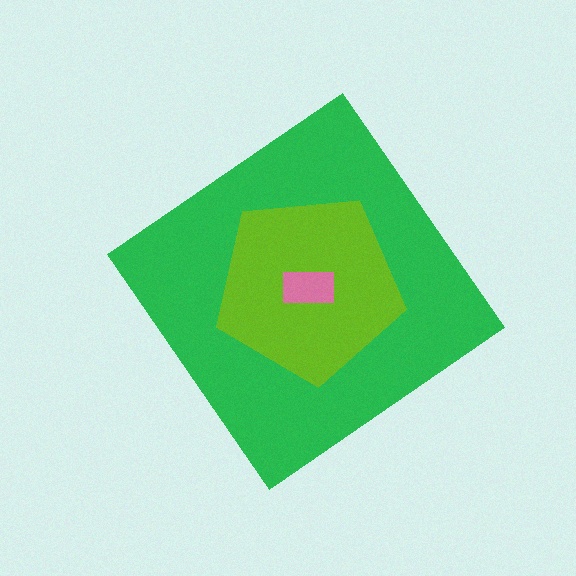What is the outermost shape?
The green diamond.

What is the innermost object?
The pink rectangle.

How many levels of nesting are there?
3.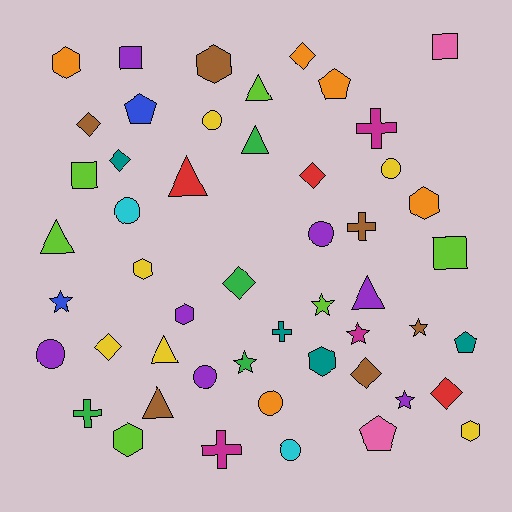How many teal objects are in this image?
There are 4 teal objects.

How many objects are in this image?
There are 50 objects.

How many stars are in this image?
There are 6 stars.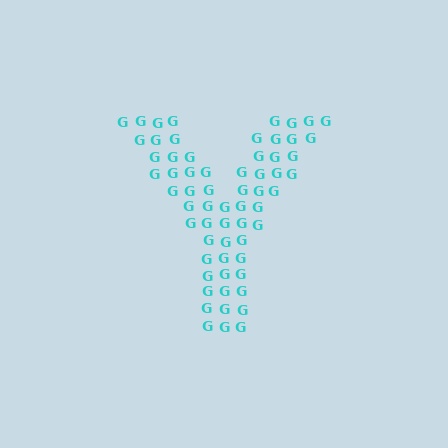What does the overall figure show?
The overall figure shows the letter Y.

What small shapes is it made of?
It is made of small letter G's.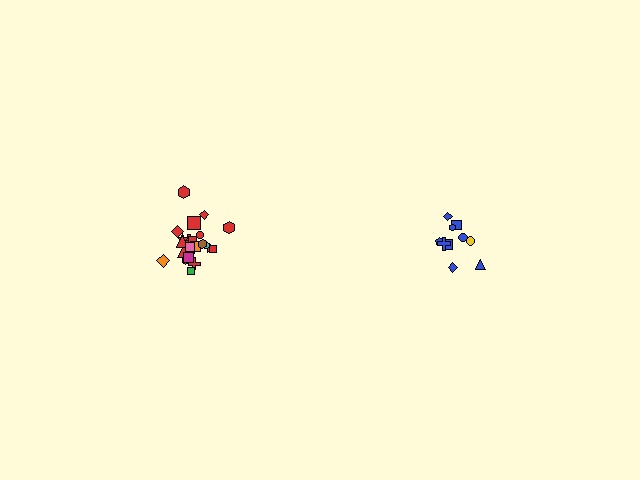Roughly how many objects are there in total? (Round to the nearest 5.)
Roughly 35 objects in total.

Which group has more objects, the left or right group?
The left group.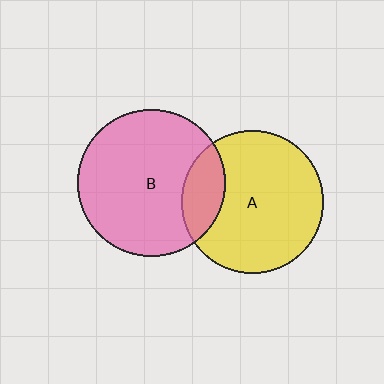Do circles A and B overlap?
Yes.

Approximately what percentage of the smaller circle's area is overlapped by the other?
Approximately 20%.